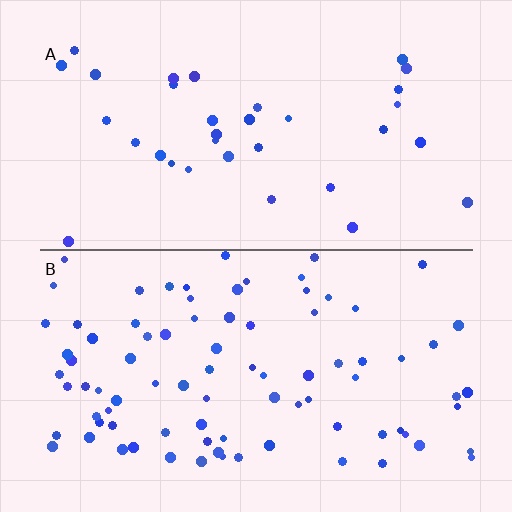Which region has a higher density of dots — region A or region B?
B (the bottom).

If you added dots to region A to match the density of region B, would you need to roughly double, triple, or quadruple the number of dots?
Approximately triple.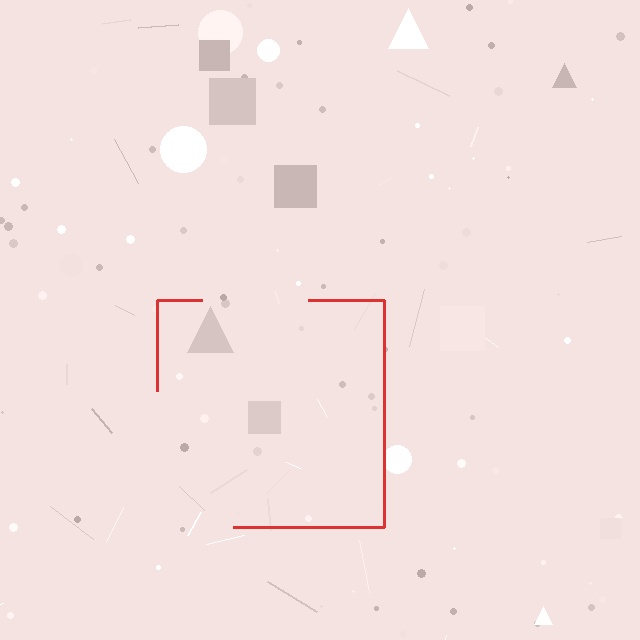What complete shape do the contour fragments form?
The contour fragments form a square.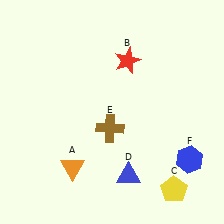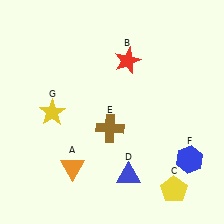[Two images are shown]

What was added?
A yellow star (G) was added in Image 2.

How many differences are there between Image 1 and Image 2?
There is 1 difference between the two images.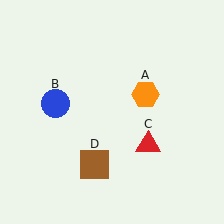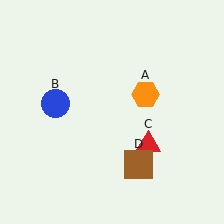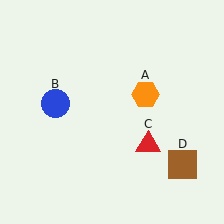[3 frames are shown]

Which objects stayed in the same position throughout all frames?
Orange hexagon (object A) and blue circle (object B) and red triangle (object C) remained stationary.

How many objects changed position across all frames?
1 object changed position: brown square (object D).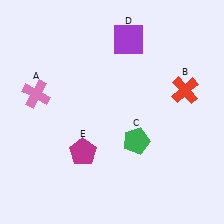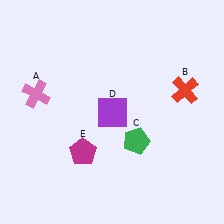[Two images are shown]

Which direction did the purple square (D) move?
The purple square (D) moved down.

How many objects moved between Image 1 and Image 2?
1 object moved between the two images.